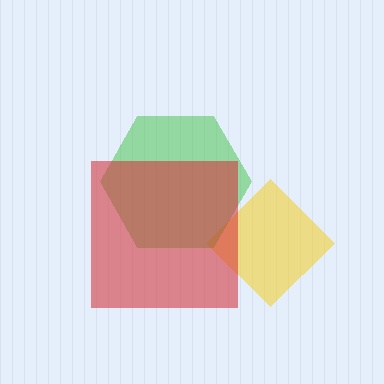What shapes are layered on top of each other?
The layered shapes are: a yellow diamond, a green hexagon, a red square.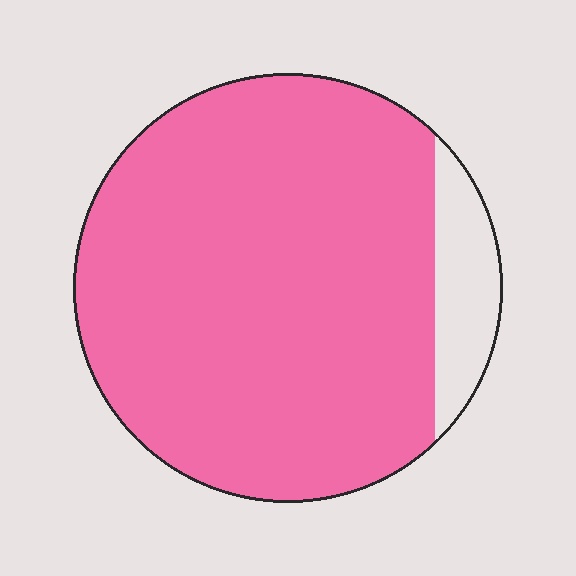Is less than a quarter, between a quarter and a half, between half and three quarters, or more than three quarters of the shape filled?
More than three quarters.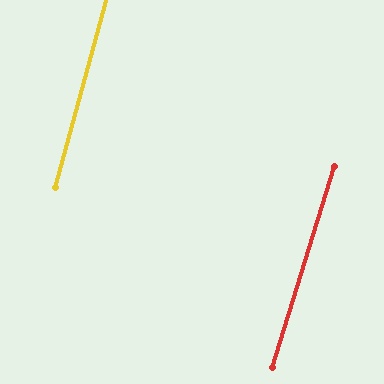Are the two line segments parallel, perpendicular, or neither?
Parallel — their directions differ by only 1.8°.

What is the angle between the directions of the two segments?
Approximately 2 degrees.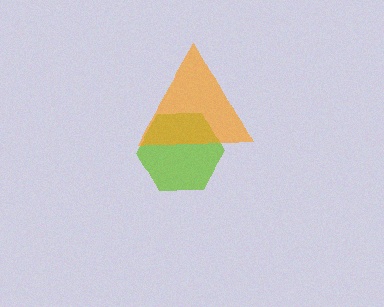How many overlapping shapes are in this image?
There are 2 overlapping shapes in the image.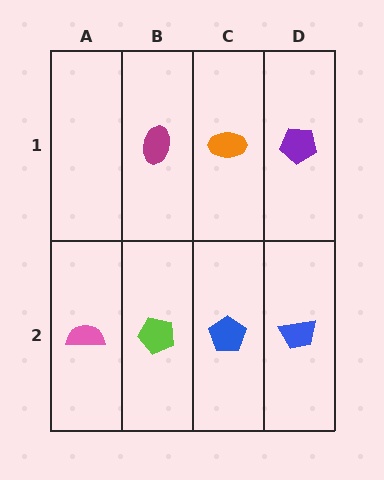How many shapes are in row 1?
3 shapes.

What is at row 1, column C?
An orange ellipse.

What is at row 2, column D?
A blue trapezoid.